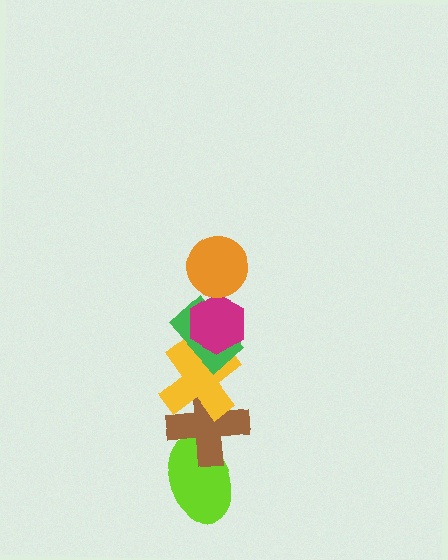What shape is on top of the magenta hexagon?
The orange circle is on top of the magenta hexagon.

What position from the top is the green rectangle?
The green rectangle is 3rd from the top.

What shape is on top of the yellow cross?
The green rectangle is on top of the yellow cross.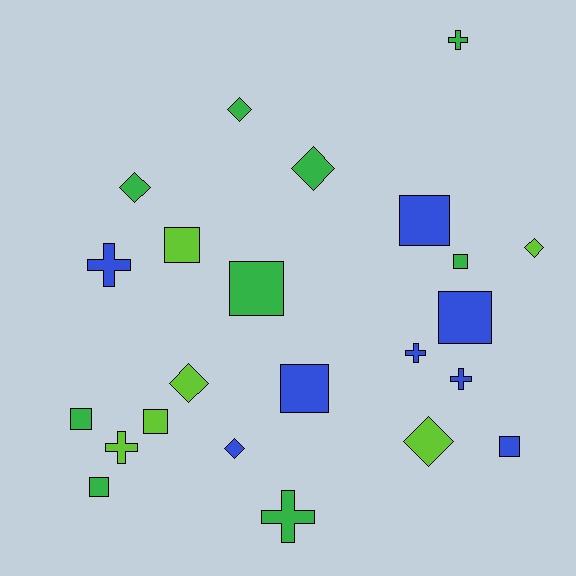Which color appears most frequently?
Green, with 9 objects.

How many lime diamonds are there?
There are 3 lime diamonds.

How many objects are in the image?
There are 23 objects.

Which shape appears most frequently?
Square, with 10 objects.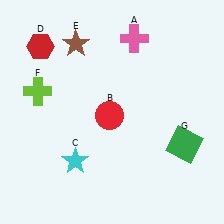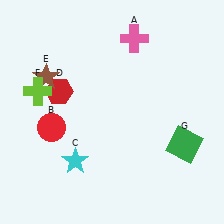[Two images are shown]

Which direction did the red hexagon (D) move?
The red hexagon (D) moved down.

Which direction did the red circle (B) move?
The red circle (B) moved left.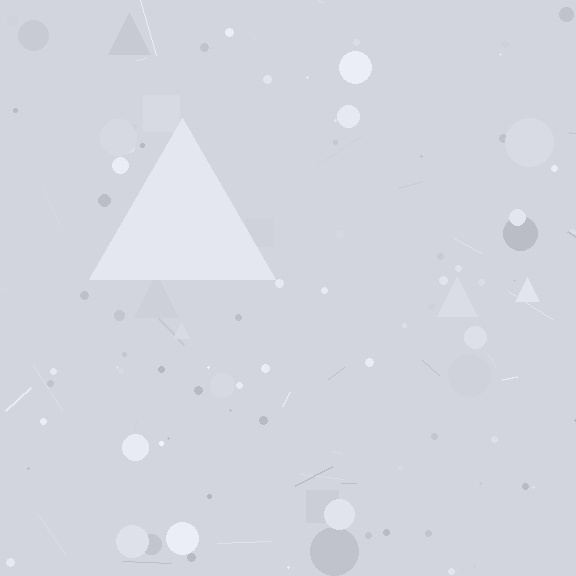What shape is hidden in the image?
A triangle is hidden in the image.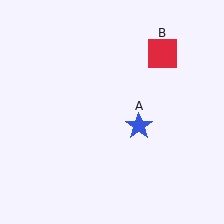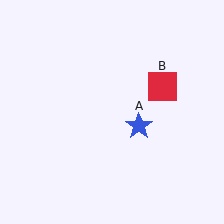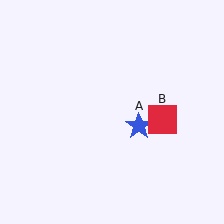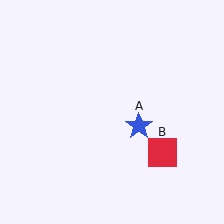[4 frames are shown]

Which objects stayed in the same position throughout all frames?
Blue star (object A) remained stationary.